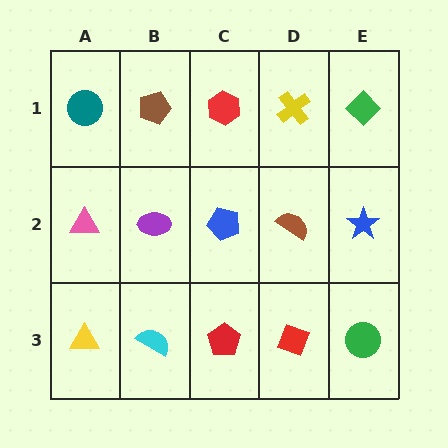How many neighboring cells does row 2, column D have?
4.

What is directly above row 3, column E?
A blue star.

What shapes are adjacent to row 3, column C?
A blue pentagon (row 2, column C), a cyan semicircle (row 3, column B), a red diamond (row 3, column D).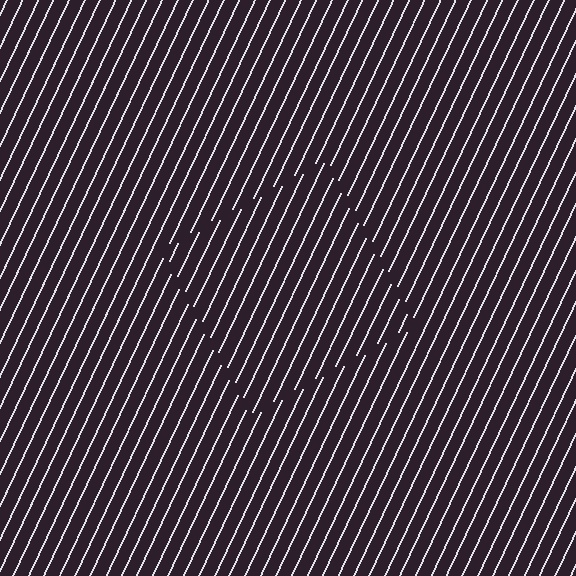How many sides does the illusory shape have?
4 sides — the line-ends trace a square.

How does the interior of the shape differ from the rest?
The interior of the shape contains the same grating, shifted by half a period — the contour is defined by the phase discontinuity where line-ends from the inner and outer gratings abut.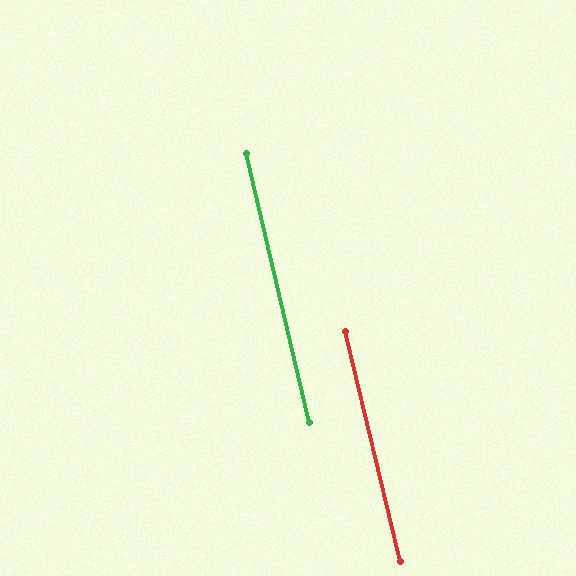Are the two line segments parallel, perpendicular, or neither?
Parallel — their directions differ by only 0.4°.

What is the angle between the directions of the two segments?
Approximately 0 degrees.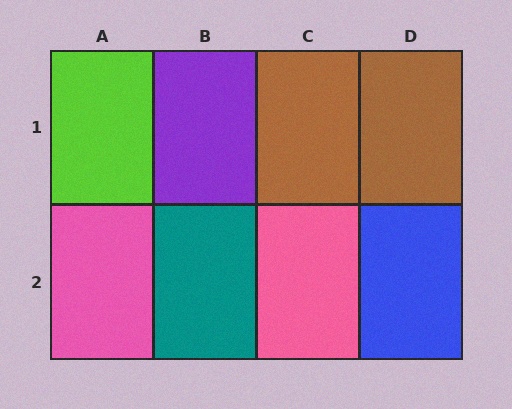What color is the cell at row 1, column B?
Purple.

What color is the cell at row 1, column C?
Brown.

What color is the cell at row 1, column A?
Lime.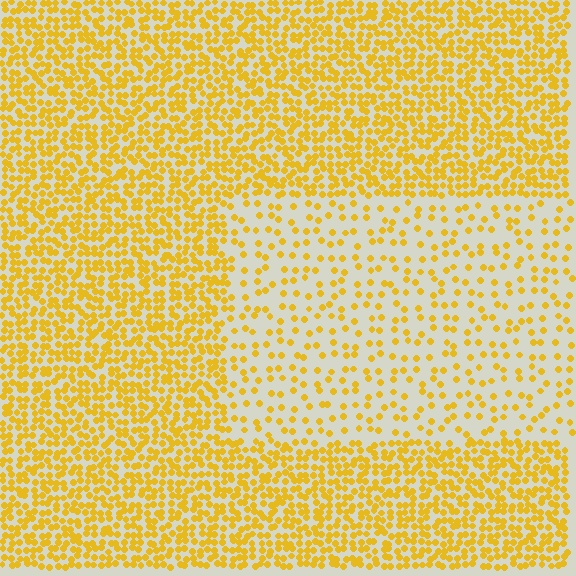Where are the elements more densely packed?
The elements are more densely packed outside the rectangle boundary.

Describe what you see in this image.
The image contains small yellow elements arranged at two different densities. A rectangle-shaped region is visible where the elements are less densely packed than the surrounding area.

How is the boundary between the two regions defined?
The boundary is defined by a change in element density (approximately 2.7x ratio). All elements are the same color, size, and shape.